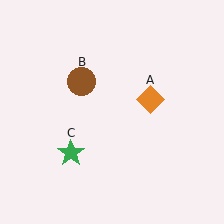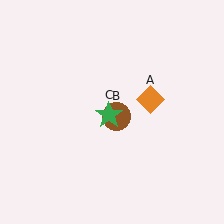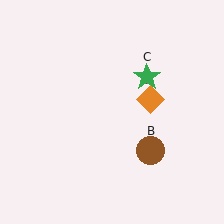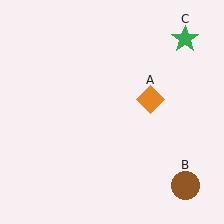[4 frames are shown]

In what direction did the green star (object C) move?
The green star (object C) moved up and to the right.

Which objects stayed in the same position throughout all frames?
Orange diamond (object A) remained stationary.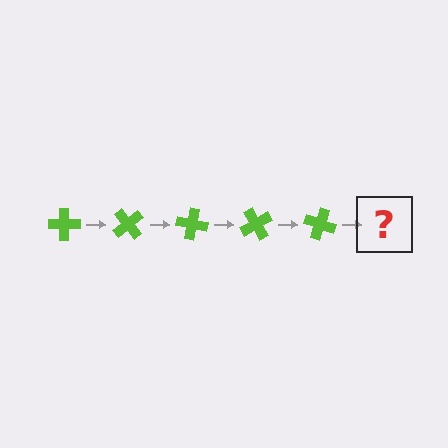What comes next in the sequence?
The next element should be a lime cross rotated 250 degrees.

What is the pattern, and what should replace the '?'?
The pattern is that the cross rotates 50 degrees each step. The '?' should be a lime cross rotated 250 degrees.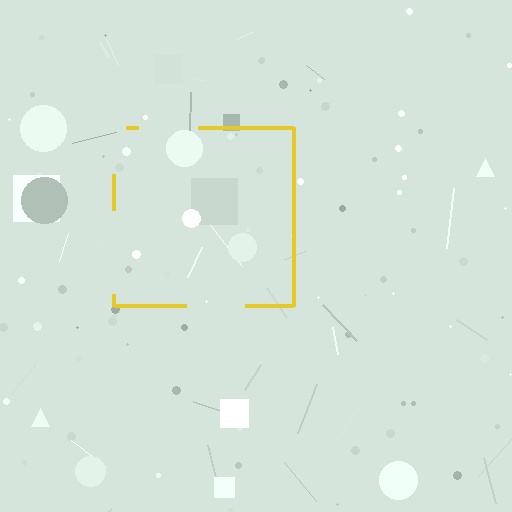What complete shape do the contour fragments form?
The contour fragments form a square.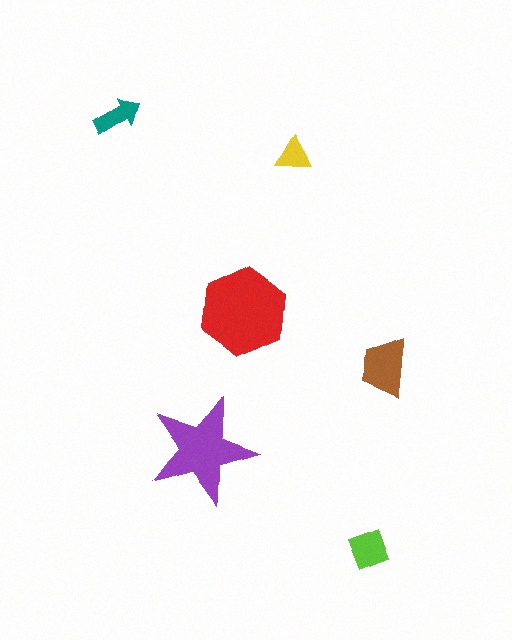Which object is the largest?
The red hexagon.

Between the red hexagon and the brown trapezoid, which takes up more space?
The red hexagon.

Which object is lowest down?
The lime diamond is bottommost.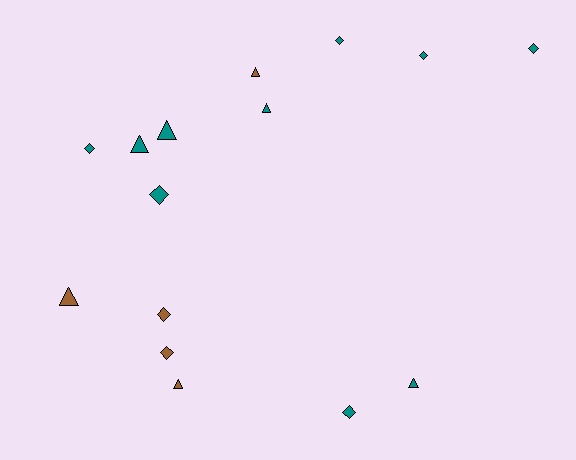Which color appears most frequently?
Teal, with 10 objects.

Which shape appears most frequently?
Diamond, with 8 objects.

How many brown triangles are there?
There are 3 brown triangles.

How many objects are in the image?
There are 15 objects.